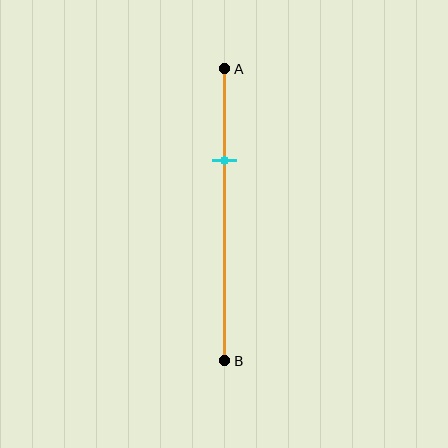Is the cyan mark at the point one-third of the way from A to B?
Yes, the mark is approximately at the one-third point.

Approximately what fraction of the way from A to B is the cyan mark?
The cyan mark is approximately 30% of the way from A to B.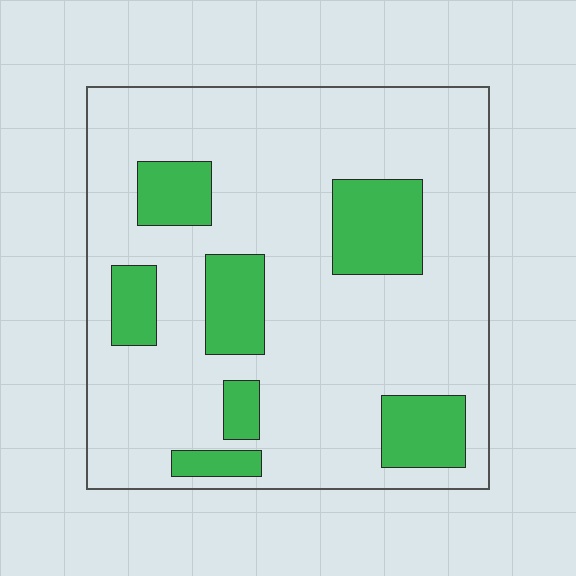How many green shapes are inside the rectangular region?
7.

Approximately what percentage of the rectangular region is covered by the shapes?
Approximately 20%.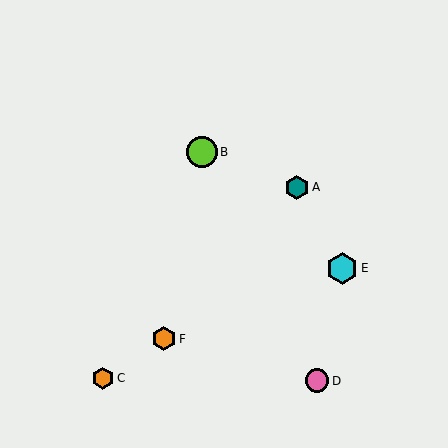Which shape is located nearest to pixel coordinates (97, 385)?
The orange hexagon (labeled C) at (103, 378) is nearest to that location.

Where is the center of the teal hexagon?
The center of the teal hexagon is at (297, 187).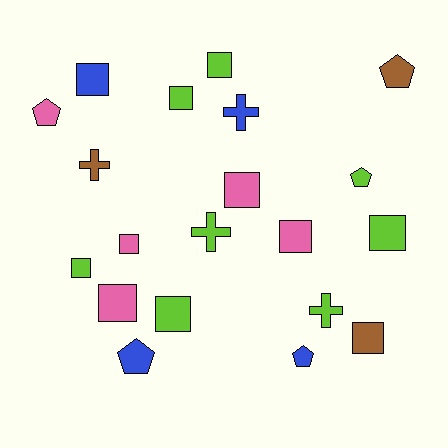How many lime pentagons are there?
There is 1 lime pentagon.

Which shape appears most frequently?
Square, with 11 objects.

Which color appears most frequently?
Lime, with 8 objects.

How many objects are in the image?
There are 20 objects.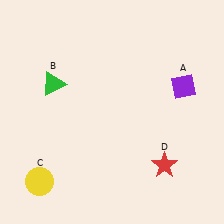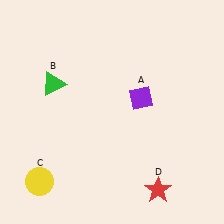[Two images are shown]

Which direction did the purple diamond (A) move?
The purple diamond (A) moved left.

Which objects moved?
The objects that moved are: the purple diamond (A), the red star (D).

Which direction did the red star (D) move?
The red star (D) moved down.